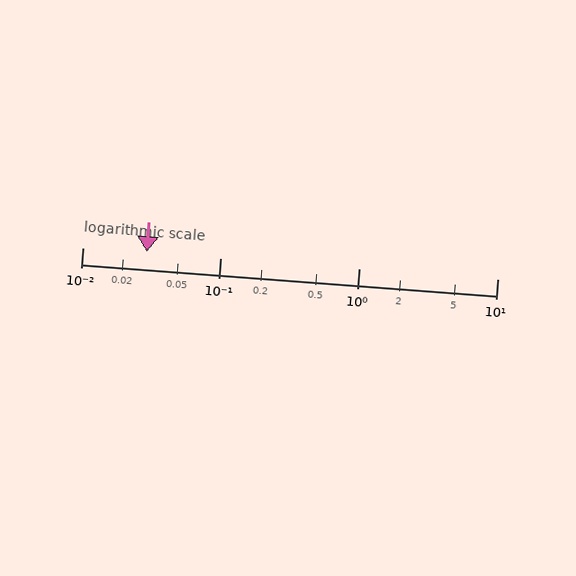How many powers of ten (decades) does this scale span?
The scale spans 3 decades, from 0.01 to 10.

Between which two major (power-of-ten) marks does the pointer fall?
The pointer is between 0.01 and 0.1.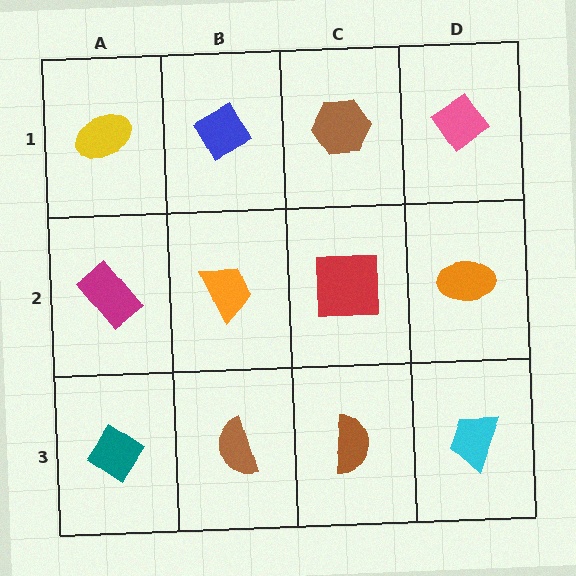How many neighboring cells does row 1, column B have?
3.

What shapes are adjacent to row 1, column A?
A magenta rectangle (row 2, column A), a blue diamond (row 1, column B).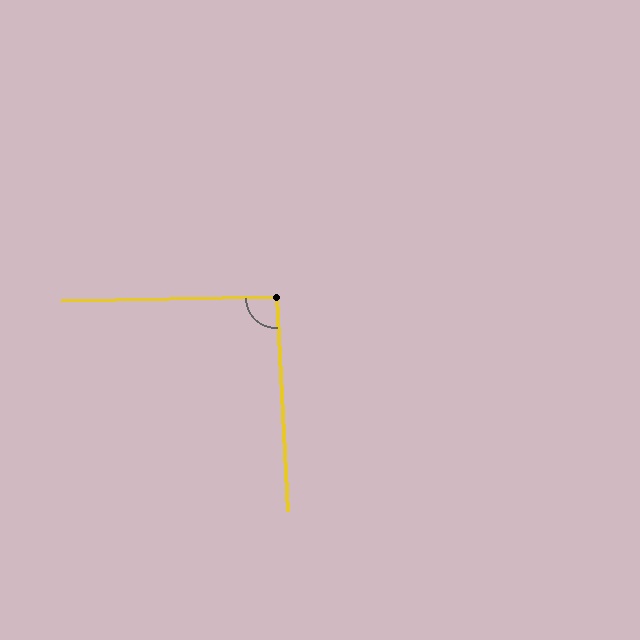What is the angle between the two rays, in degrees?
Approximately 92 degrees.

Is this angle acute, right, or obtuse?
It is approximately a right angle.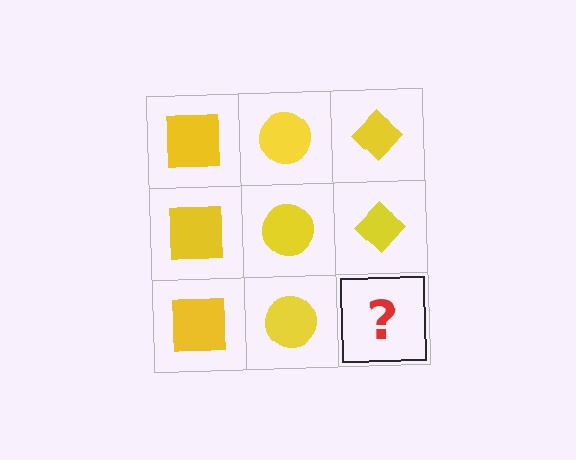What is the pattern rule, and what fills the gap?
The rule is that each column has a consistent shape. The gap should be filled with a yellow diamond.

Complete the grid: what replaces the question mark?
The question mark should be replaced with a yellow diamond.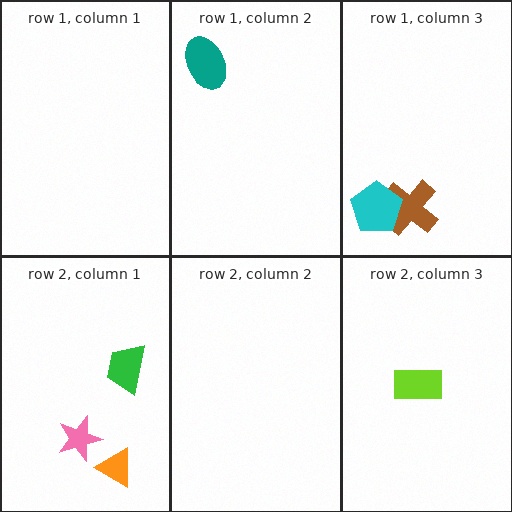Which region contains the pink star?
The row 2, column 1 region.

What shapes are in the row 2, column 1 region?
The green trapezoid, the orange triangle, the pink star.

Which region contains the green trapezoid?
The row 2, column 1 region.